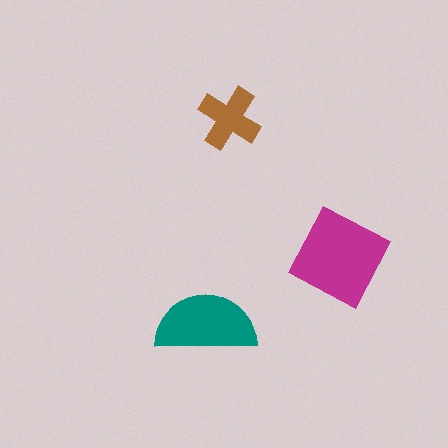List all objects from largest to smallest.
The magenta diamond, the teal semicircle, the brown cross.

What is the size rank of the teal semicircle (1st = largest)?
2nd.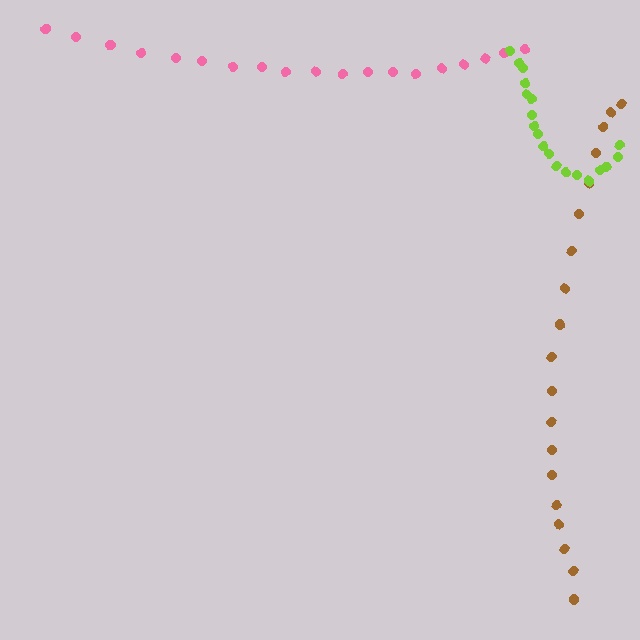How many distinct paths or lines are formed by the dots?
There are 3 distinct paths.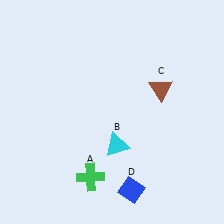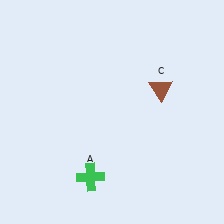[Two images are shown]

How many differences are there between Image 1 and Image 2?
There are 2 differences between the two images.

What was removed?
The blue diamond (D), the cyan triangle (B) were removed in Image 2.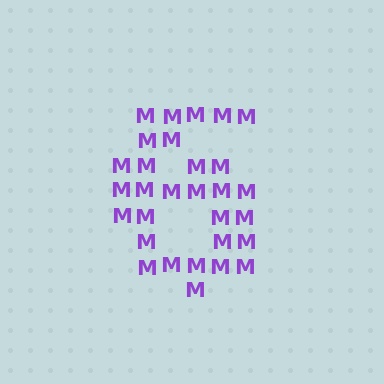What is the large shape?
The large shape is the digit 6.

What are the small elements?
The small elements are letter M's.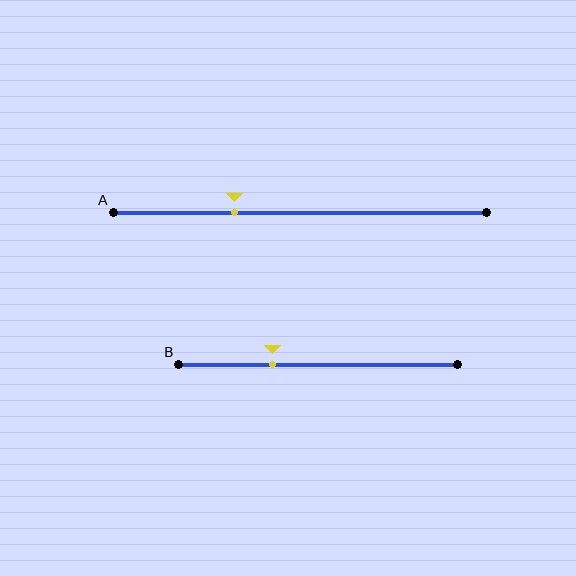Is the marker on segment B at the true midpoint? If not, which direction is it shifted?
No, the marker on segment B is shifted to the left by about 16% of the segment length.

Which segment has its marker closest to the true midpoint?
Segment B has its marker closest to the true midpoint.